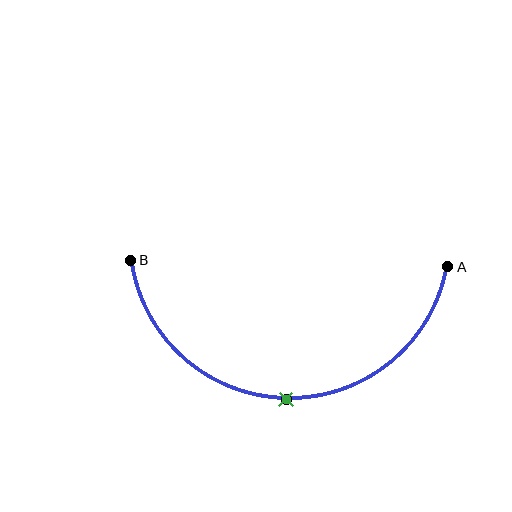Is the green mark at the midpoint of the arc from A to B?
Yes. The green mark lies on the arc at equal arc-length from both A and B — it is the arc midpoint.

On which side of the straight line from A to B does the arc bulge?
The arc bulges below the straight line connecting A and B.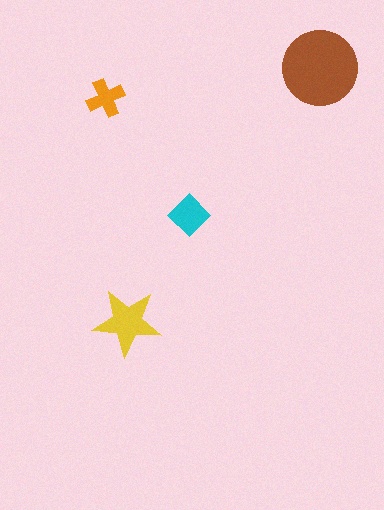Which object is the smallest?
The orange cross.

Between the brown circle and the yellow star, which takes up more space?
The brown circle.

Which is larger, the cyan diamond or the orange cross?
The cyan diamond.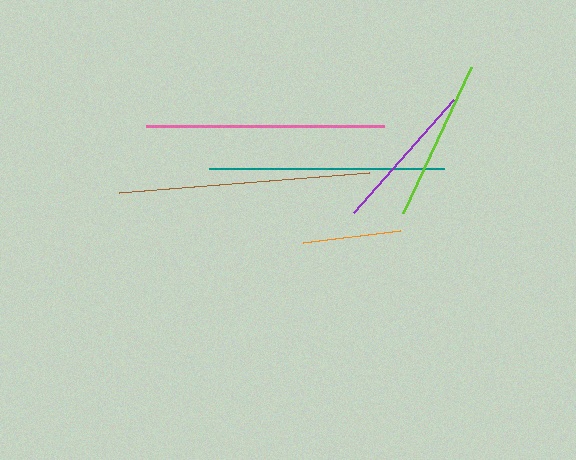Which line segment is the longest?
The brown line is the longest at approximately 250 pixels.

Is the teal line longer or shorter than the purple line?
The teal line is longer than the purple line.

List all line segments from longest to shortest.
From longest to shortest: brown, pink, teal, lime, purple, orange.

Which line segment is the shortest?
The orange line is the shortest at approximately 98 pixels.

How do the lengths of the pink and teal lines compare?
The pink and teal lines are approximately the same length.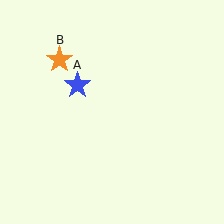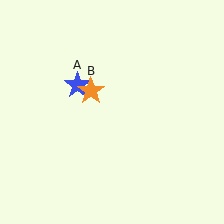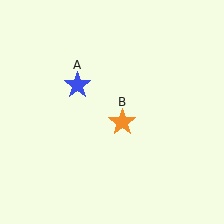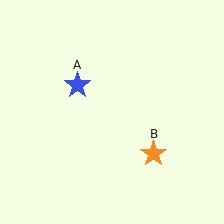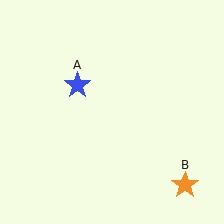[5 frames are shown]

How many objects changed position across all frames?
1 object changed position: orange star (object B).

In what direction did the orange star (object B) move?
The orange star (object B) moved down and to the right.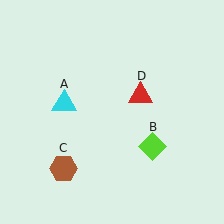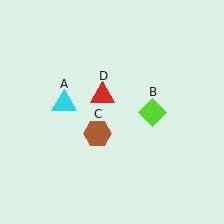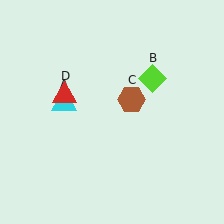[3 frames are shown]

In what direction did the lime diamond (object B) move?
The lime diamond (object B) moved up.